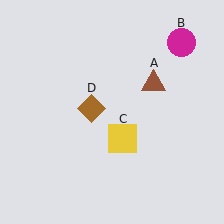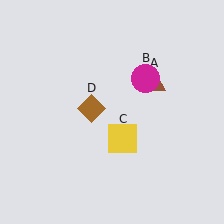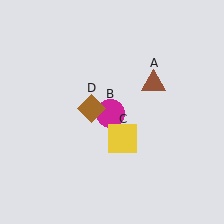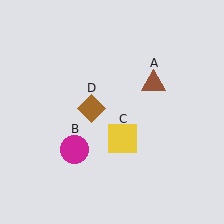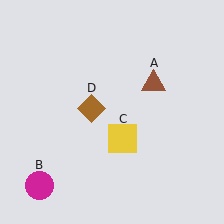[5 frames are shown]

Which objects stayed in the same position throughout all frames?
Brown triangle (object A) and yellow square (object C) and brown diamond (object D) remained stationary.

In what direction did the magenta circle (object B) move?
The magenta circle (object B) moved down and to the left.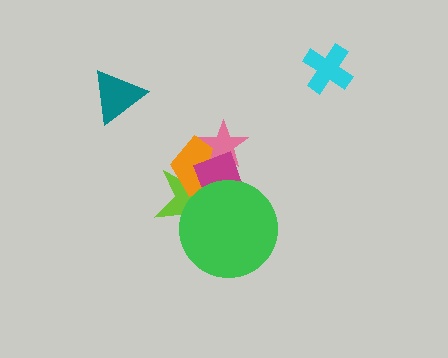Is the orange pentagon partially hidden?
Yes, it is partially covered by another shape.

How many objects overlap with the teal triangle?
0 objects overlap with the teal triangle.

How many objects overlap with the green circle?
3 objects overlap with the green circle.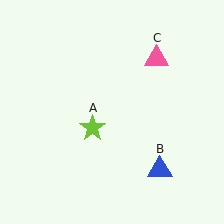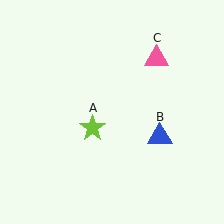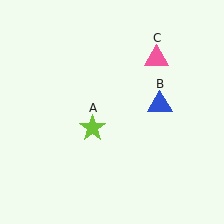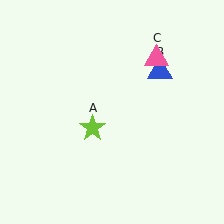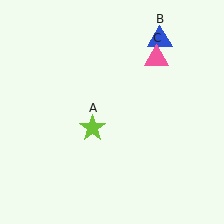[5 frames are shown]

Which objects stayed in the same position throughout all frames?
Lime star (object A) and pink triangle (object C) remained stationary.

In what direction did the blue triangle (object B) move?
The blue triangle (object B) moved up.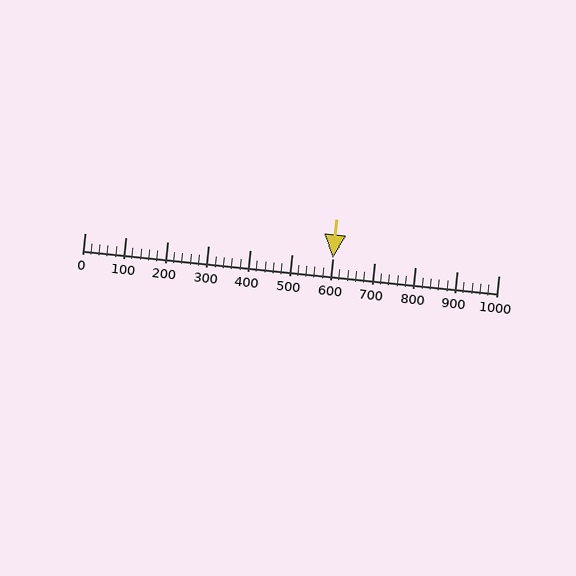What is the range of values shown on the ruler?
The ruler shows values from 0 to 1000.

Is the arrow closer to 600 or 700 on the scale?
The arrow is closer to 600.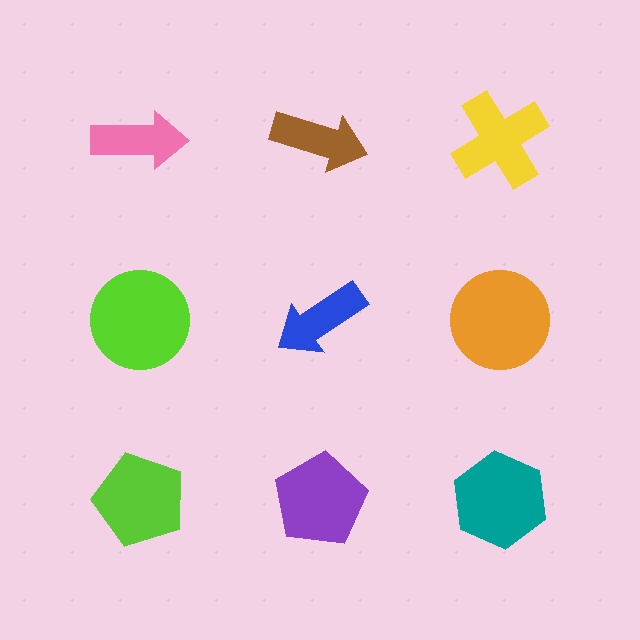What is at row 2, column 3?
An orange circle.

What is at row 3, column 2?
A purple pentagon.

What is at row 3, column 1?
A lime pentagon.